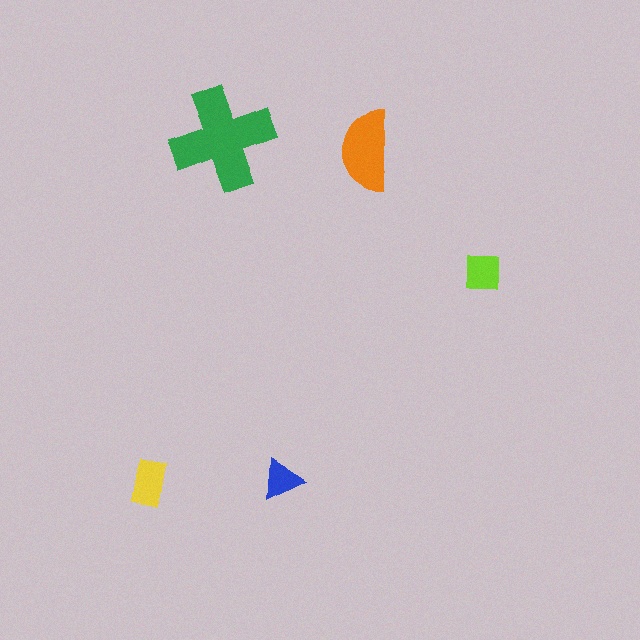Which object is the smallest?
The blue triangle.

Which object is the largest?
The green cross.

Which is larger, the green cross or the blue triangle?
The green cross.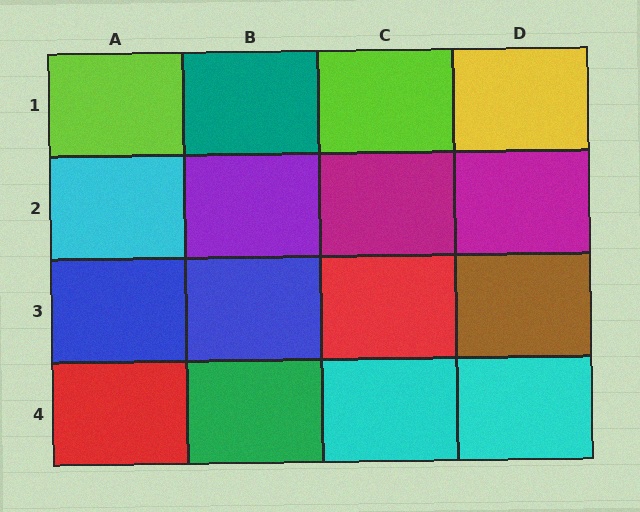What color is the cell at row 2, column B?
Purple.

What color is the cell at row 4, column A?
Red.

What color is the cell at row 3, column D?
Brown.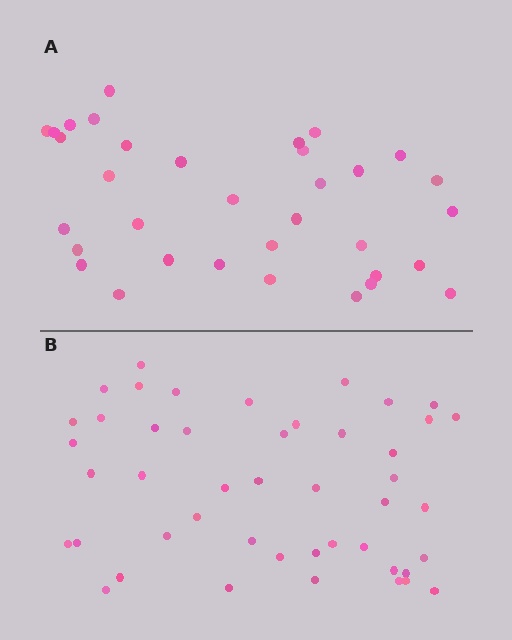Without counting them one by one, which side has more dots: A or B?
Region B (the bottom region) has more dots.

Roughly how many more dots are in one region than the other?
Region B has roughly 12 or so more dots than region A.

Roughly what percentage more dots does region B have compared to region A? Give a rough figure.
About 35% more.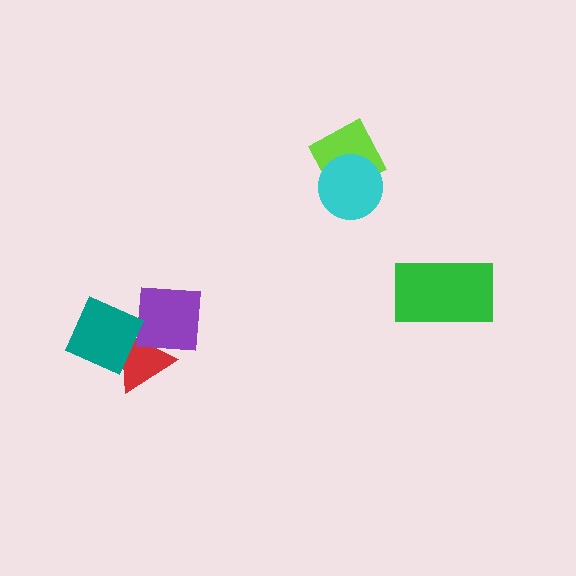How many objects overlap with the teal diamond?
2 objects overlap with the teal diamond.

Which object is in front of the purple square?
The teal diamond is in front of the purple square.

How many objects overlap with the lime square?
1 object overlaps with the lime square.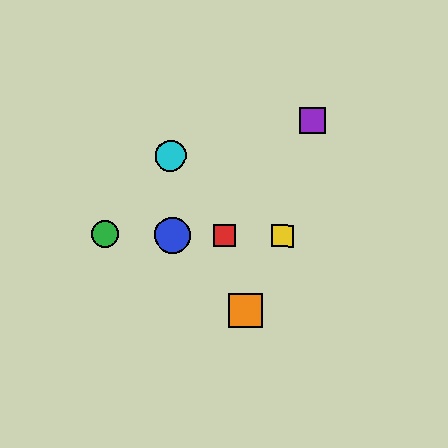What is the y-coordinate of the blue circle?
The blue circle is at y≈235.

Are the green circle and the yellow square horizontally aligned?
Yes, both are at y≈234.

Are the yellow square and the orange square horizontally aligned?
No, the yellow square is at y≈236 and the orange square is at y≈311.